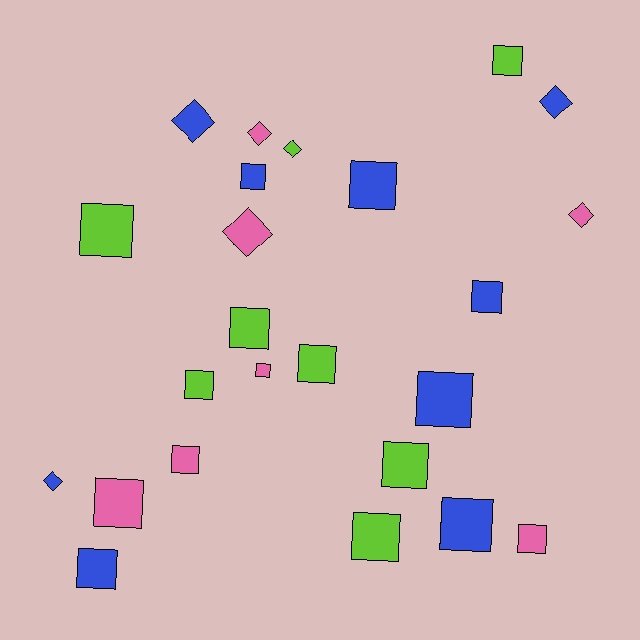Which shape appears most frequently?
Square, with 17 objects.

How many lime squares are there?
There are 7 lime squares.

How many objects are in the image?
There are 24 objects.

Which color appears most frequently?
Blue, with 9 objects.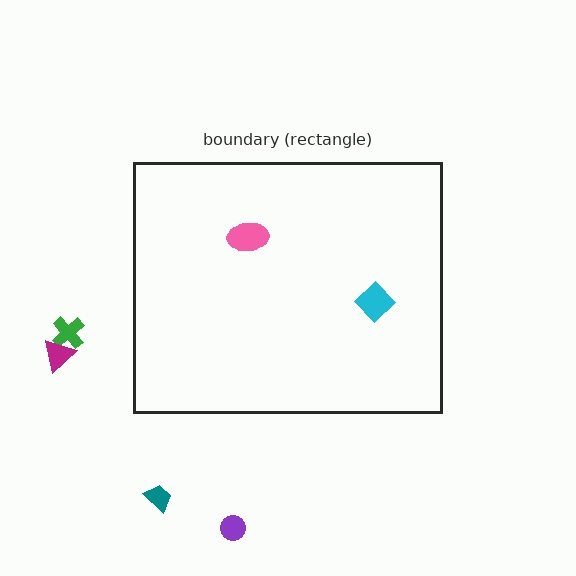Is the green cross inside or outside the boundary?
Outside.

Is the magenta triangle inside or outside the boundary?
Outside.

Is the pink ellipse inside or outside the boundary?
Inside.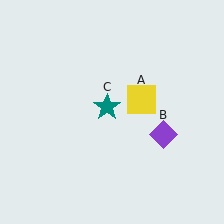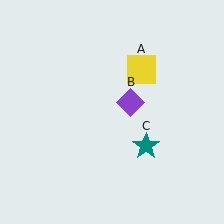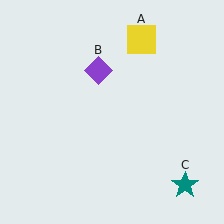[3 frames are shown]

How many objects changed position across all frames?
3 objects changed position: yellow square (object A), purple diamond (object B), teal star (object C).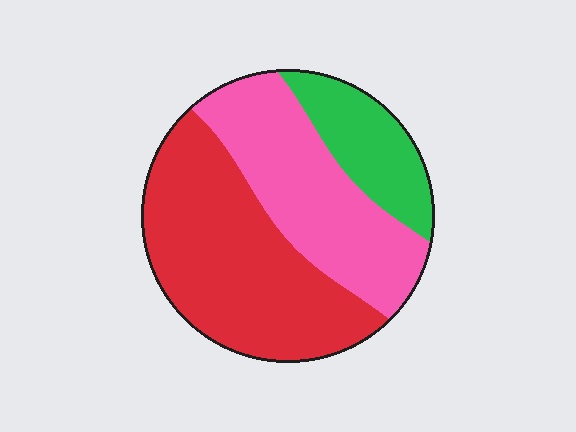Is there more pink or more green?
Pink.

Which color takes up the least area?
Green, at roughly 15%.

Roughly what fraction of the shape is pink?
Pink takes up between a quarter and a half of the shape.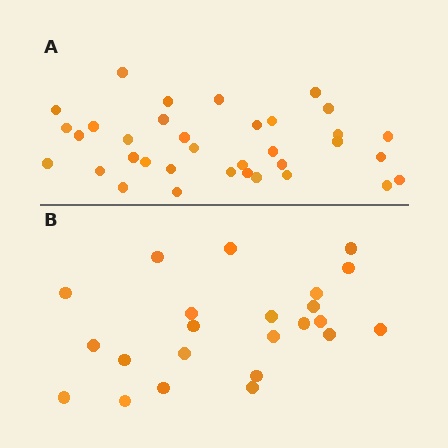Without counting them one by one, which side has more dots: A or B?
Region A (the top region) has more dots.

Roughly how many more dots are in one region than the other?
Region A has roughly 12 or so more dots than region B.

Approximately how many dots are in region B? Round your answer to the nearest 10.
About 20 dots. (The exact count is 23, which rounds to 20.)